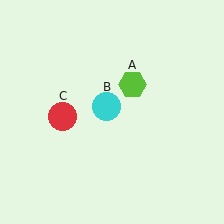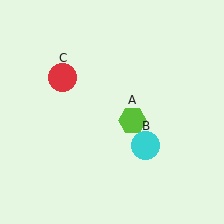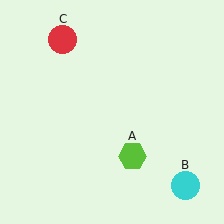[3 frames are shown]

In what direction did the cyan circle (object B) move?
The cyan circle (object B) moved down and to the right.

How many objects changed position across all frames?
3 objects changed position: lime hexagon (object A), cyan circle (object B), red circle (object C).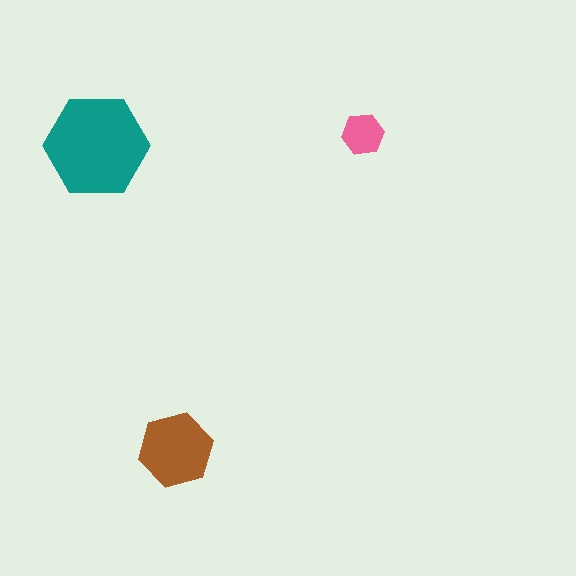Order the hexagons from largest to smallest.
the teal one, the brown one, the pink one.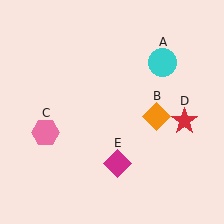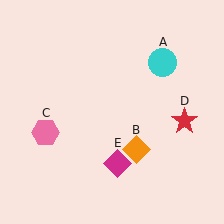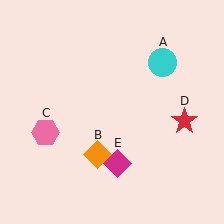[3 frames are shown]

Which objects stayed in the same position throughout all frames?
Cyan circle (object A) and pink hexagon (object C) and red star (object D) and magenta diamond (object E) remained stationary.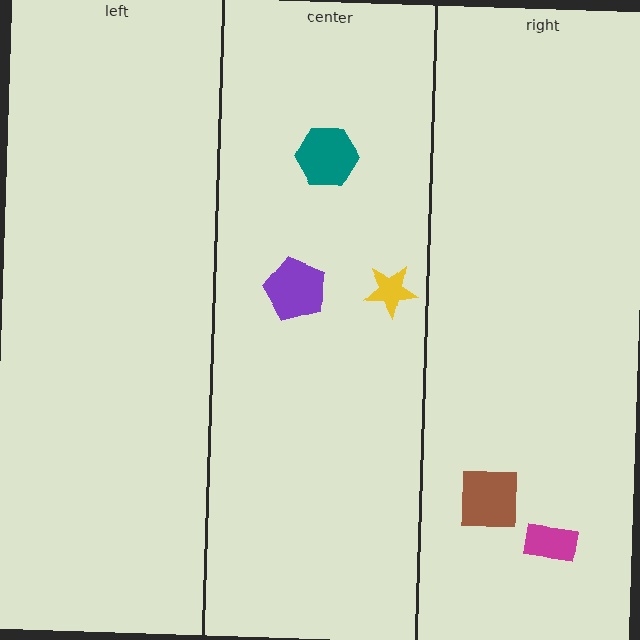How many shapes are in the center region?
3.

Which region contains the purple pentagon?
The center region.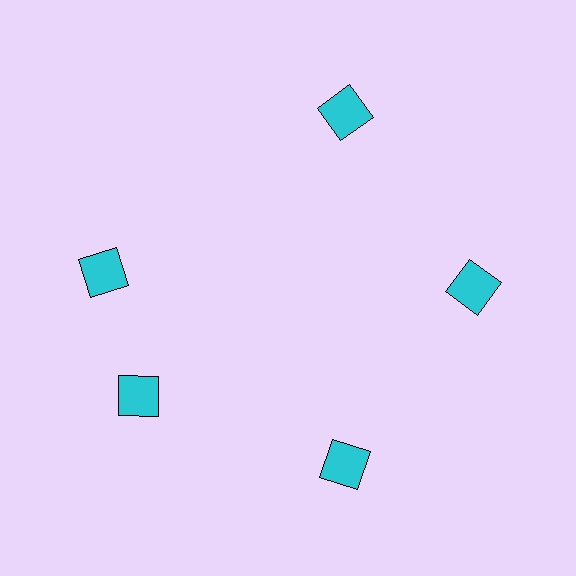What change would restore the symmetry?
The symmetry would be restored by rotating it back into even spacing with its neighbors so that all 5 squares sit at equal angles and equal distance from the center.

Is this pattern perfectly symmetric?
No. The 5 cyan squares are arranged in a ring, but one element near the 10 o'clock position is rotated out of alignment along the ring, breaking the 5-fold rotational symmetry.